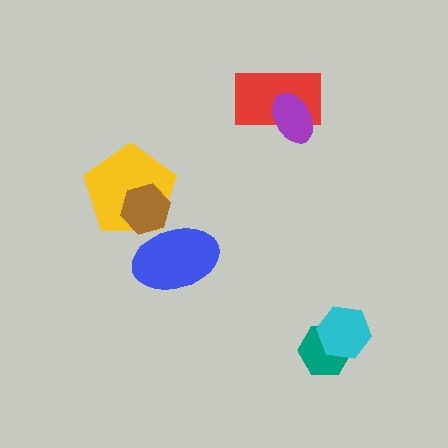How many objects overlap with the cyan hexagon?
1 object overlaps with the cyan hexagon.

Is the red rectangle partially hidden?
Yes, it is partially covered by another shape.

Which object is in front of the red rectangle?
The purple ellipse is in front of the red rectangle.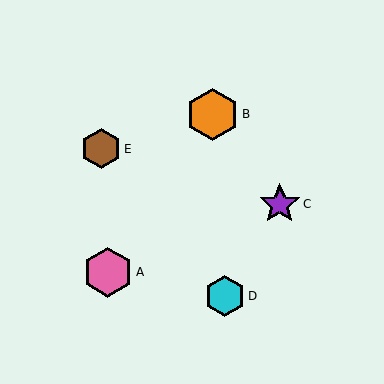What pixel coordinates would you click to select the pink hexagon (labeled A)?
Click at (108, 272) to select the pink hexagon A.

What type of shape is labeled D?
Shape D is a cyan hexagon.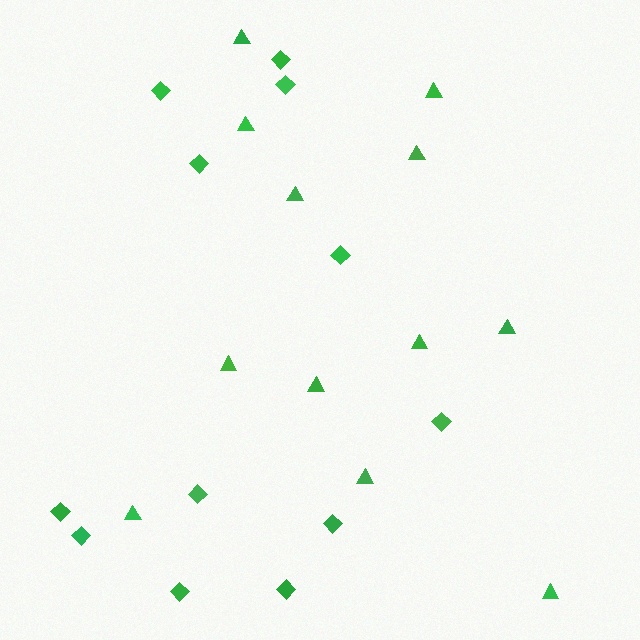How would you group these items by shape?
There are 2 groups: one group of triangles (12) and one group of diamonds (12).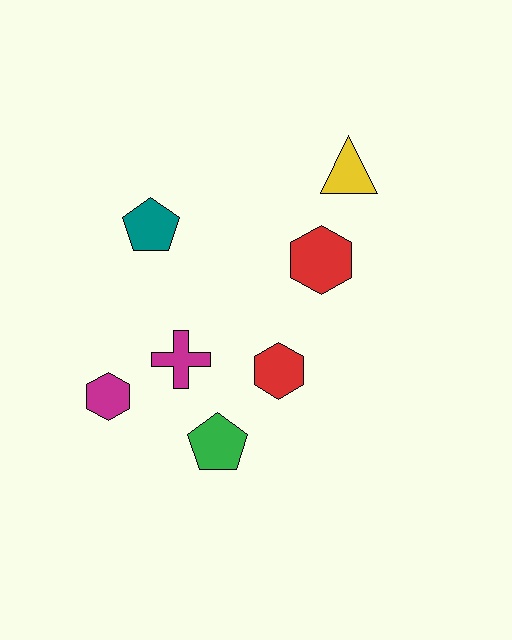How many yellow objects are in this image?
There is 1 yellow object.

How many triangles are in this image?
There is 1 triangle.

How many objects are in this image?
There are 7 objects.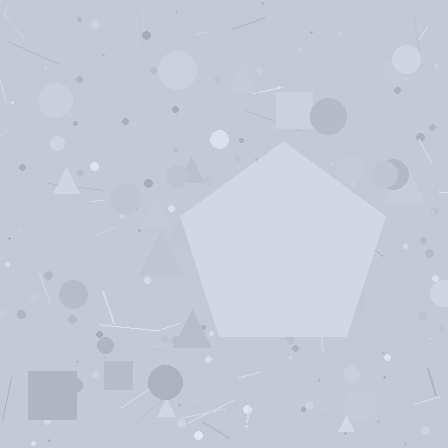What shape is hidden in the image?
A pentagon is hidden in the image.